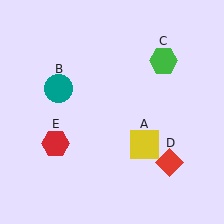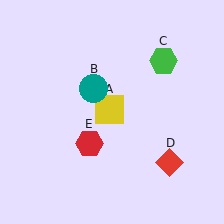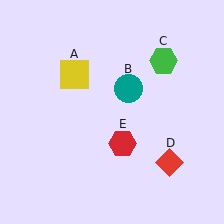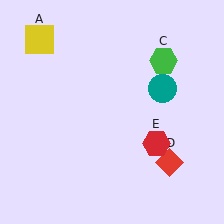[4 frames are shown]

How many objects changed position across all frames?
3 objects changed position: yellow square (object A), teal circle (object B), red hexagon (object E).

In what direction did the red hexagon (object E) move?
The red hexagon (object E) moved right.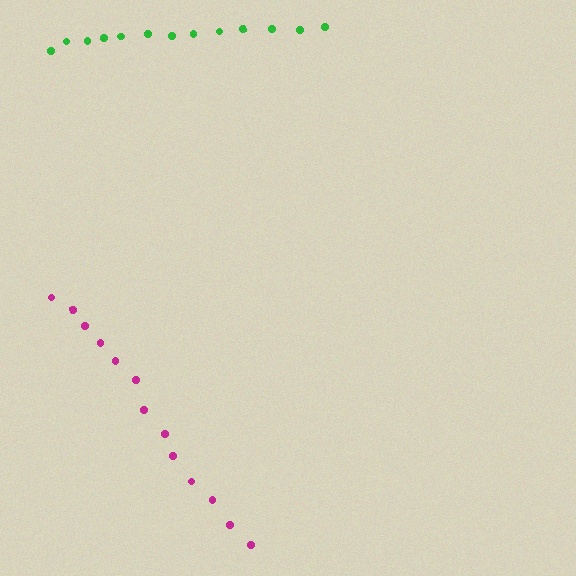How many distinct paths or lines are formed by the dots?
There are 2 distinct paths.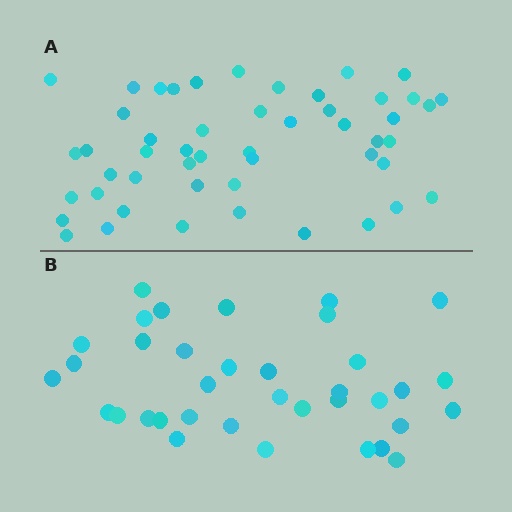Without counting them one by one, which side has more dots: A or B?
Region A (the top region) has more dots.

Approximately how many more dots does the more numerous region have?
Region A has approximately 15 more dots than region B.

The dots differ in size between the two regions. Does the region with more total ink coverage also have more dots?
No. Region B has more total ink coverage because its dots are larger, but region A actually contains more individual dots. Total area can be misleading — the number of items is what matters here.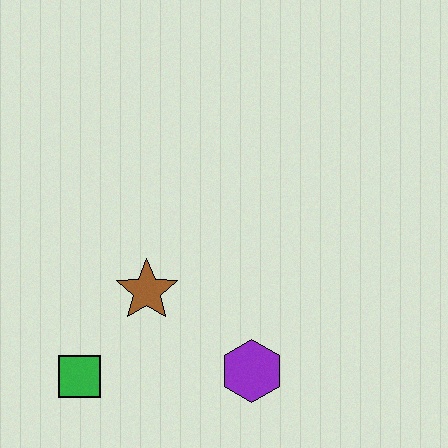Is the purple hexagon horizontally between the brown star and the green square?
No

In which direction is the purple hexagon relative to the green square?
The purple hexagon is to the right of the green square.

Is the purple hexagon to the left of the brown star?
No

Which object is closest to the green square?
The brown star is closest to the green square.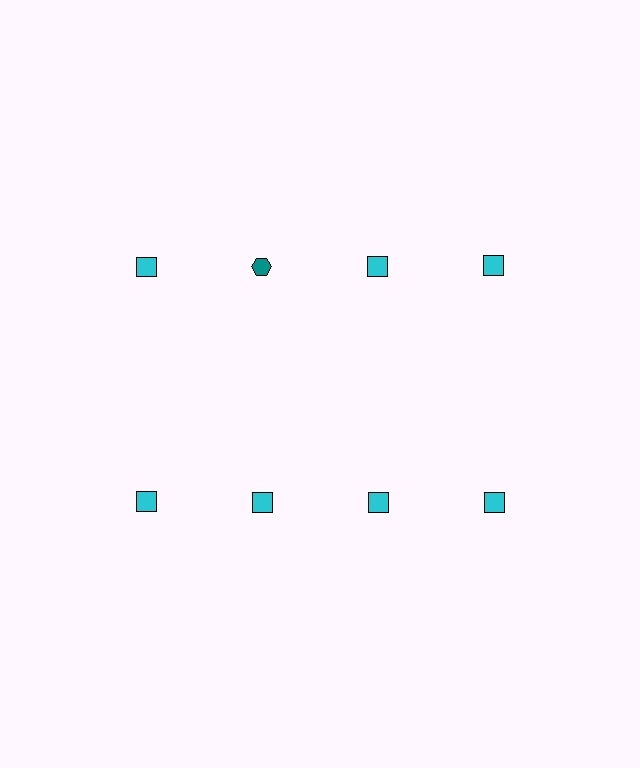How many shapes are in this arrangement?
There are 8 shapes arranged in a grid pattern.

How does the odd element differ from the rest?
It differs in both color (teal instead of cyan) and shape (hexagon instead of square).